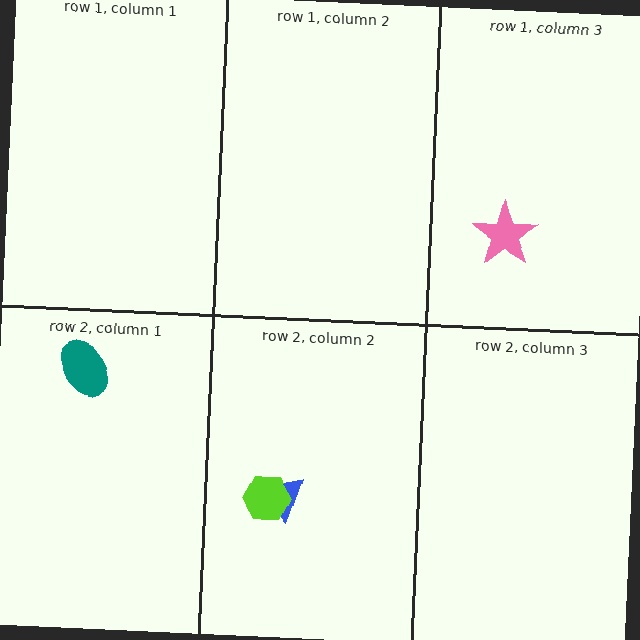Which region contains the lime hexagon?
The row 2, column 2 region.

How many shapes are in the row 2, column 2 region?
2.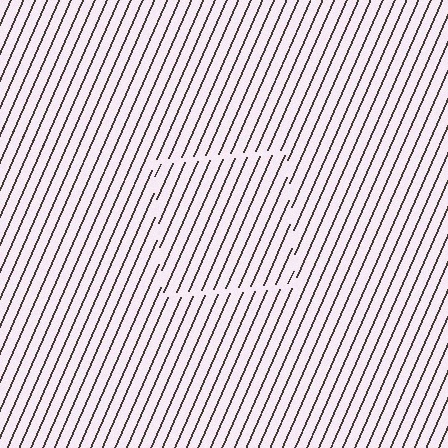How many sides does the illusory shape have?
4 sides — the line-ends trace a square.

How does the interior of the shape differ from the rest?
The interior of the shape contains the same grating, shifted by half a period — the contour is defined by the phase discontinuity where line-ends from the inner and outer gratings abut.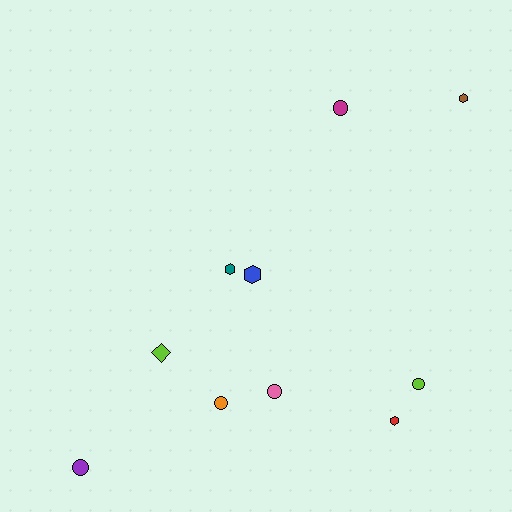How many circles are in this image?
There are 5 circles.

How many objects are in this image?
There are 10 objects.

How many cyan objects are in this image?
There are no cyan objects.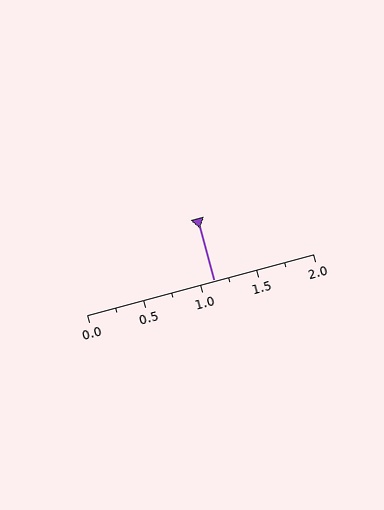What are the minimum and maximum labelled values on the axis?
The axis runs from 0.0 to 2.0.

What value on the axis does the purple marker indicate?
The marker indicates approximately 1.12.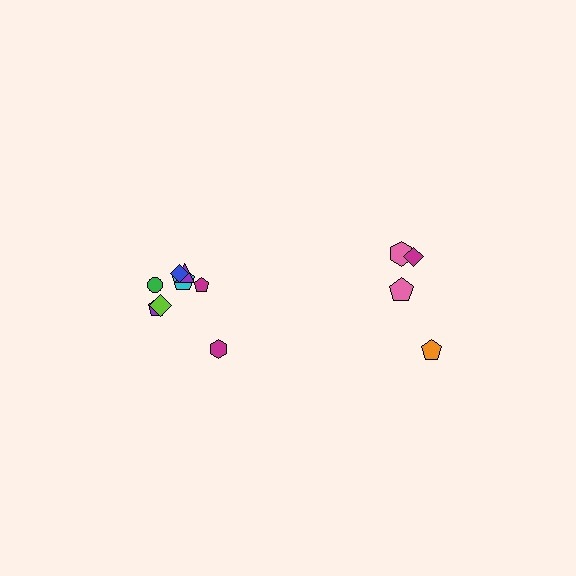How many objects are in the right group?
There are 4 objects.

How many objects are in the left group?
There are 8 objects.